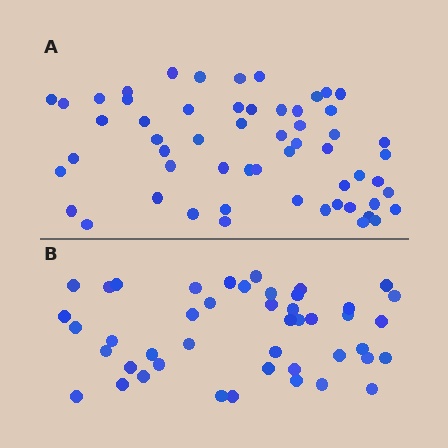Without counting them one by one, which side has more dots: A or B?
Region A (the top region) has more dots.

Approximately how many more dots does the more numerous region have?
Region A has roughly 12 or so more dots than region B.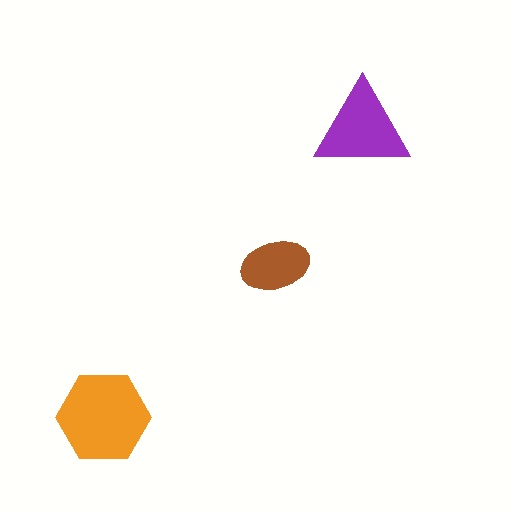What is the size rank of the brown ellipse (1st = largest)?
3rd.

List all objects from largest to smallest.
The orange hexagon, the purple triangle, the brown ellipse.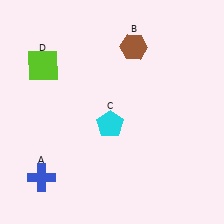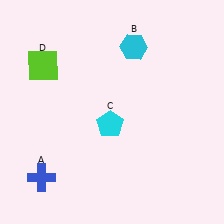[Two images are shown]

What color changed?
The hexagon (B) changed from brown in Image 1 to cyan in Image 2.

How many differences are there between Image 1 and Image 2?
There is 1 difference between the two images.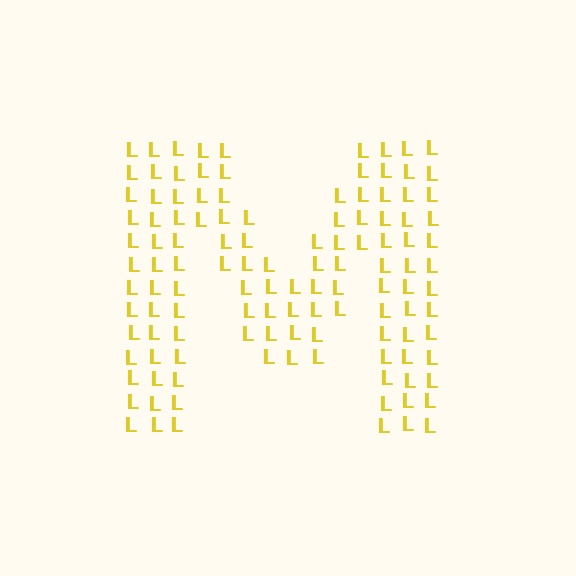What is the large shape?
The large shape is the letter M.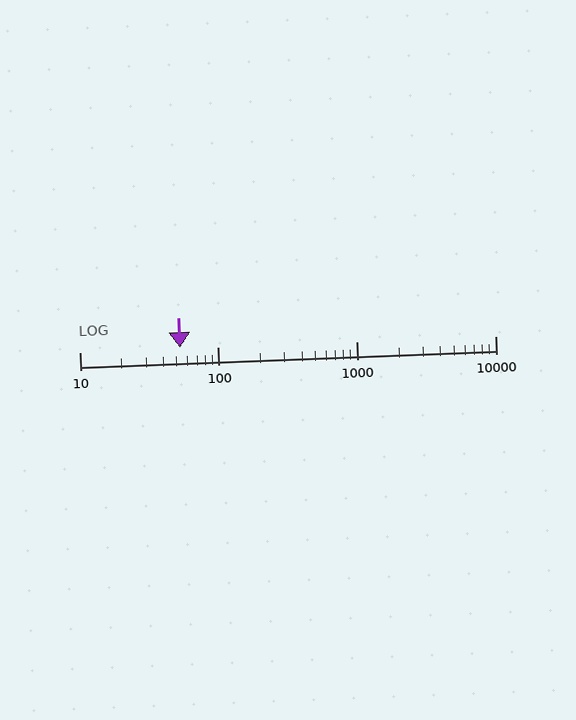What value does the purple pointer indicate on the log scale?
The pointer indicates approximately 53.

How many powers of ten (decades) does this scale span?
The scale spans 3 decades, from 10 to 10000.